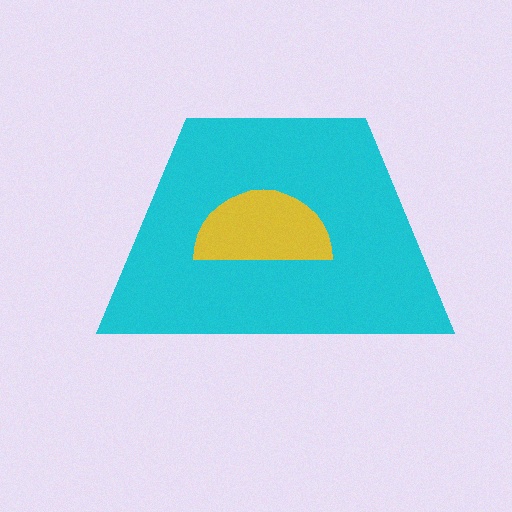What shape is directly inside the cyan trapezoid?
The yellow semicircle.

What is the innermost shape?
The yellow semicircle.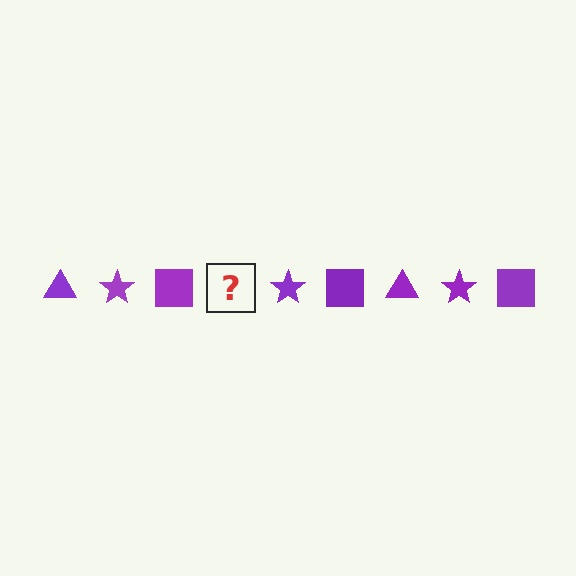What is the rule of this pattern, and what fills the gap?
The rule is that the pattern cycles through triangle, star, square shapes in purple. The gap should be filled with a purple triangle.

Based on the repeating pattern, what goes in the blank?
The blank should be a purple triangle.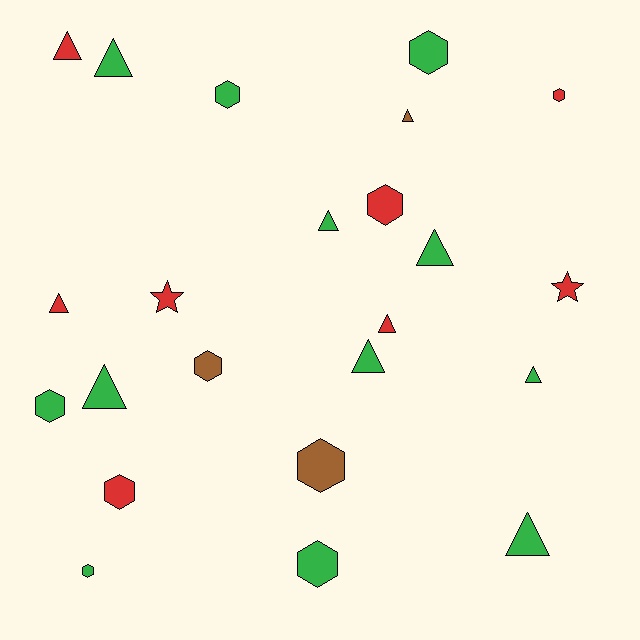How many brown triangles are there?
There is 1 brown triangle.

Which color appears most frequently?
Green, with 12 objects.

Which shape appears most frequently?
Triangle, with 11 objects.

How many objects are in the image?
There are 23 objects.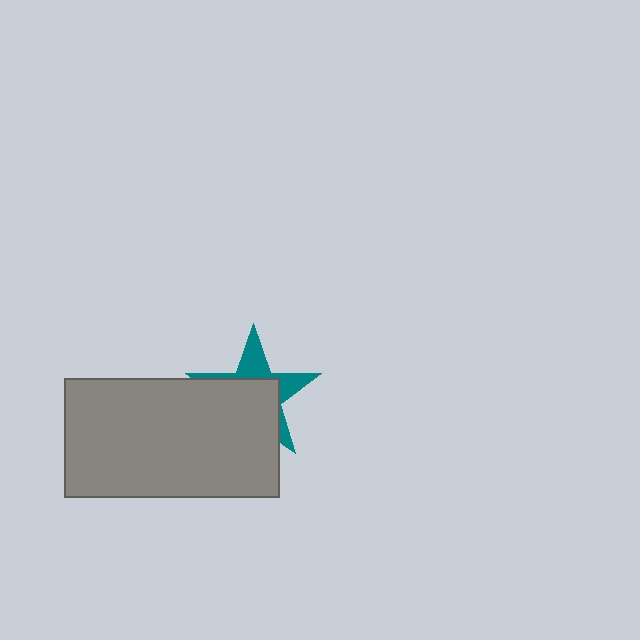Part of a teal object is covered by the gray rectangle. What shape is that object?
It is a star.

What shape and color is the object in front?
The object in front is a gray rectangle.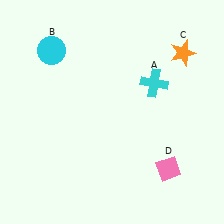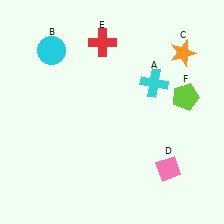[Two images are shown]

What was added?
A red cross (E), a lime pentagon (F) were added in Image 2.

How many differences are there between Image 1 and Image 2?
There are 2 differences between the two images.